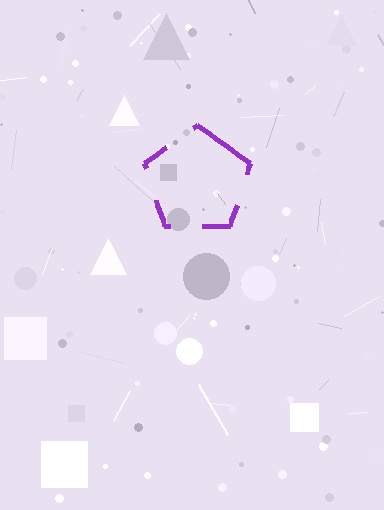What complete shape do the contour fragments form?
The contour fragments form a pentagon.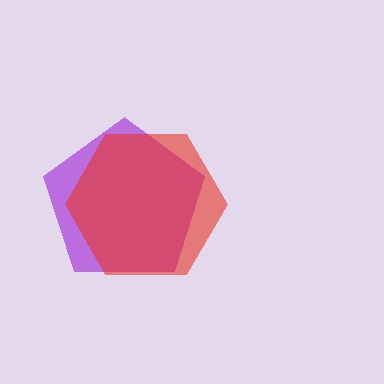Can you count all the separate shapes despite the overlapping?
Yes, there are 2 separate shapes.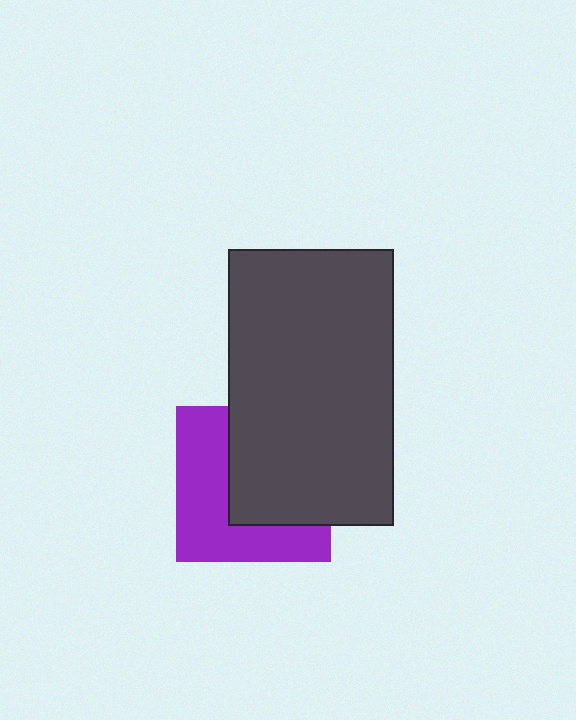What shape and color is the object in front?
The object in front is a dark gray rectangle.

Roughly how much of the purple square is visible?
About half of it is visible (roughly 49%).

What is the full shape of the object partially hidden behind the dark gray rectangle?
The partially hidden object is a purple square.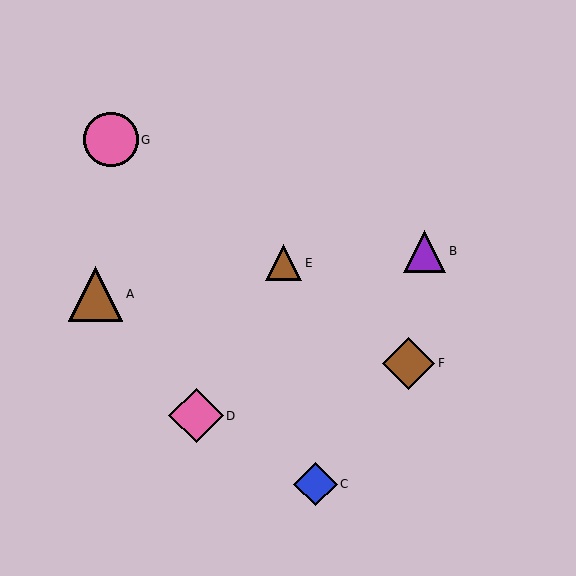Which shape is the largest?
The pink circle (labeled G) is the largest.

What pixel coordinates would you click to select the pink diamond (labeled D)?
Click at (196, 416) to select the pink diamond D.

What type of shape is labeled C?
Shape C is a blue diamond.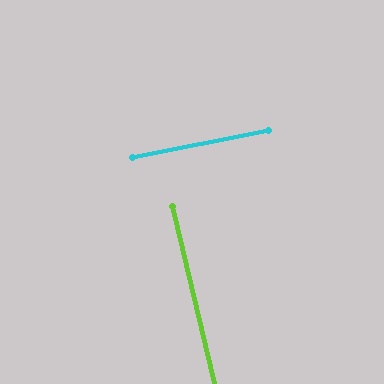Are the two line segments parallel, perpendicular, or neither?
Perpendicular — they meet at approximately 88°.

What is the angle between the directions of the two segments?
Approximately 88 degrees.